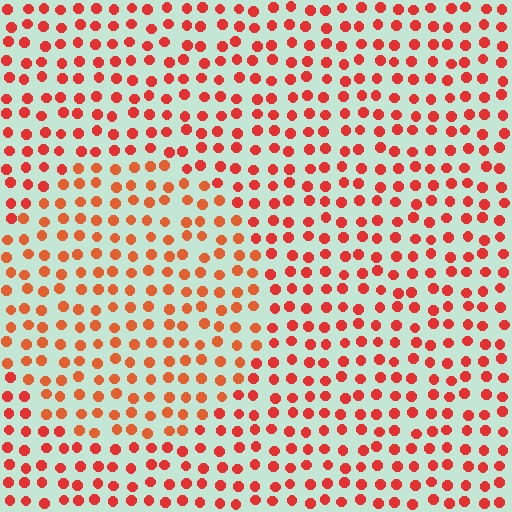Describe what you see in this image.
The image is filled with small red elements in a uniform arrangement. A circle-shaped region is visible where the elements are tinted to a slightly different hue, forming a subtle color boundary.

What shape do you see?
I see a circle.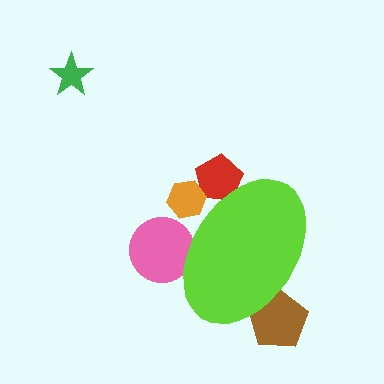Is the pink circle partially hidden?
Yes, the pink circle is partially hidden behind the lime ellipse.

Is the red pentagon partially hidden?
Yes, the red pentagon is partially hidden behind the lime ellipse.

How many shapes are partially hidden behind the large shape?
4 shapes are partially hidden.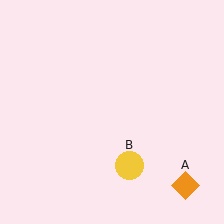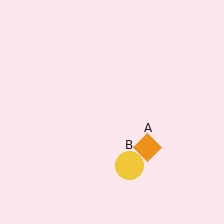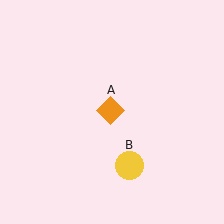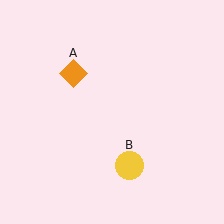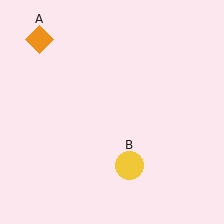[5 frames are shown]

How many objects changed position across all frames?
1 object changed position: orange diamond (object A).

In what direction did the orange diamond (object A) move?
The orange diamond (object A) moved up and to the left.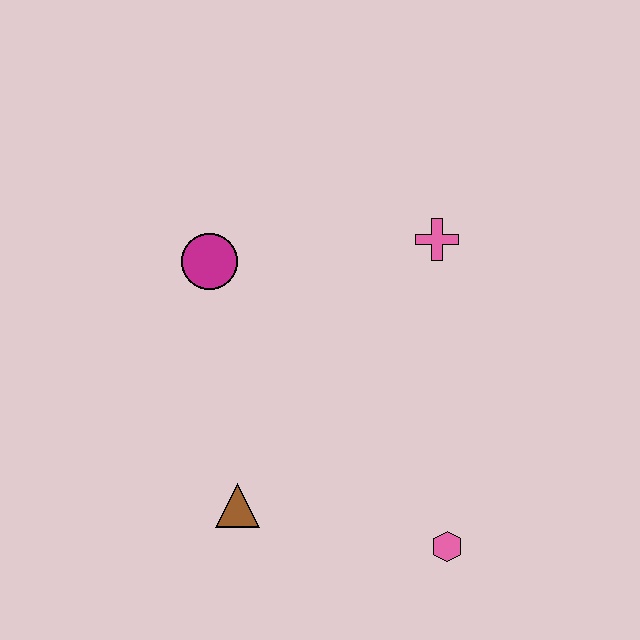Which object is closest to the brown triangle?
The pink hexagon is closest to the brown triangle.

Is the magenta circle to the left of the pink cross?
Yes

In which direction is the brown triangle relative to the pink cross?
The brown triangle is below the pink cross.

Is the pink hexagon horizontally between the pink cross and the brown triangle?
No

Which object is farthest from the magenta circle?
The pink hexagon is farthest from the magenta circle.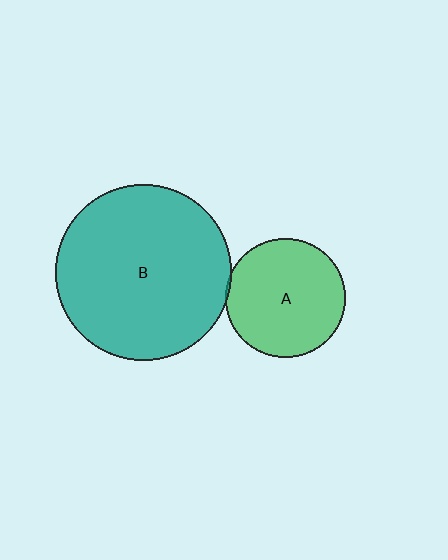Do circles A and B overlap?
Yes.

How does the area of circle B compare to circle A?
Approximately 2.2 times.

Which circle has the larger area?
Circle B (teal).